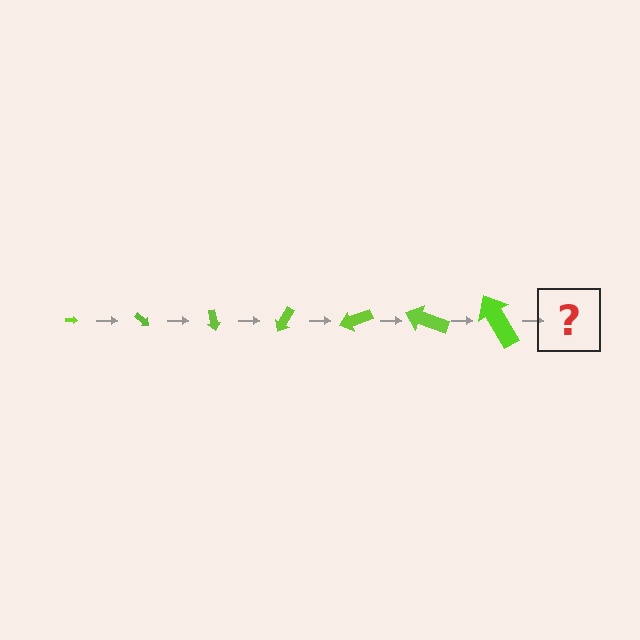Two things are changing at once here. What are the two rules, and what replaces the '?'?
The two rules are that the arrow grows larger each step and it rotates 40 degrees each step. The '?' should be an arrow, larger than the previous one and rotated 280 degrees from the start.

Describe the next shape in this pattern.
It should be an arrow, larger than the previous one and rotated 280 degrees from the start.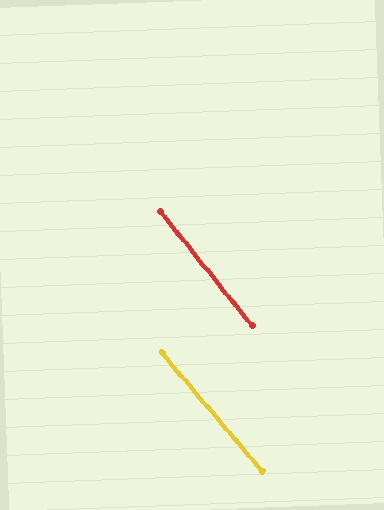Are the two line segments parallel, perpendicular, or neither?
Parallel — their directions differ by only 1.4°.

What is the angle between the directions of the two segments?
Approximately 1 degree.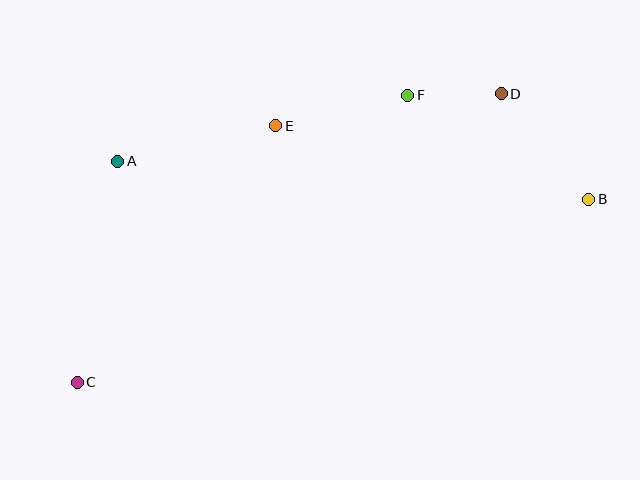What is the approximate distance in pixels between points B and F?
The distance between B and F is approximately 209 pixels.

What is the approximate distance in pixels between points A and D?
The distance between A and D is approximately 389 pixels.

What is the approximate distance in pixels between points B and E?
The distance between B and E is approximately 322 pixels.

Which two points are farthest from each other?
Points B and C are farthest from each other.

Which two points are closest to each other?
Points D and F are closest to each other.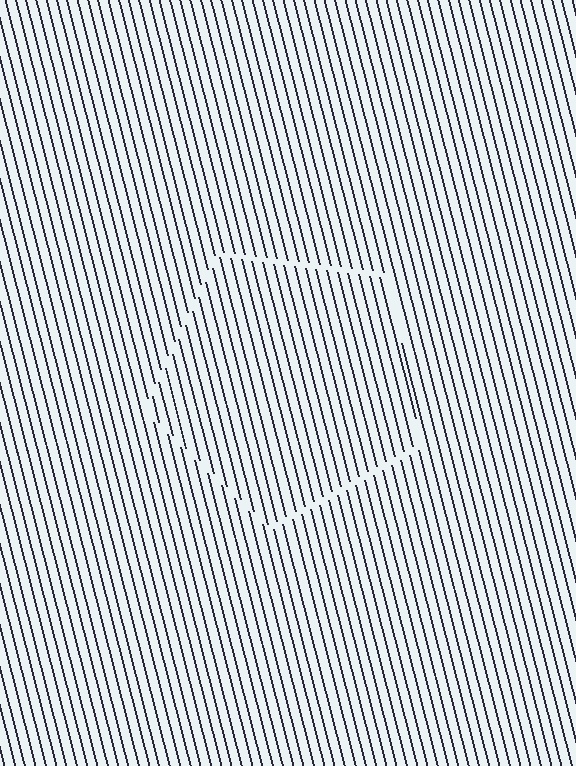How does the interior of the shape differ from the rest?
The interior of the shape contains the same grating, shifted by half a period — the contour is defined by the phase discontinuity where line-ends from the inner and outer gratings abut.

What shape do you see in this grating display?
An illusory pentagon. The interior of the shape contains the same grating, shifted by half a period — the contour is defined by the phase discontinuity where line-ends from the inner and outer gratings abut.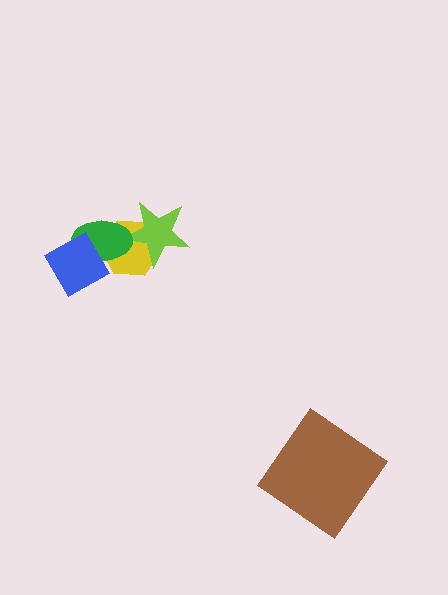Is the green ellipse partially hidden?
Yes, it is partially covered by another shape.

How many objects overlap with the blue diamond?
2 objects overlap with the blue diamond.